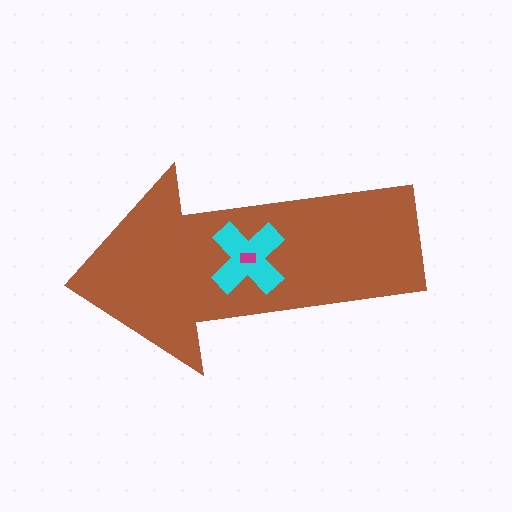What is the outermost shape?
The brown arrow.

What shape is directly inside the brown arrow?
The cyan cross.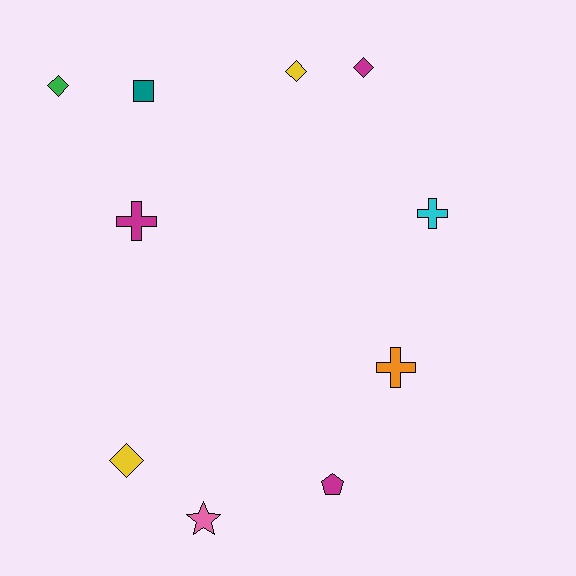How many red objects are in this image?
There are no red objects.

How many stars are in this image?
There is 1 star.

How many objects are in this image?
There are 10 objects.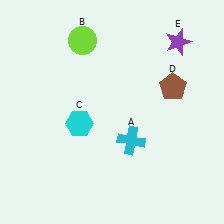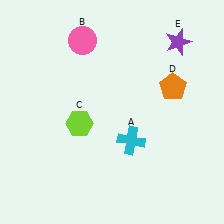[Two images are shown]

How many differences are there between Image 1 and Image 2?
There are 3 differences between the two images.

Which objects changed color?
B changed from lime to pink. C changed from cyan to lime. D changed from brown to orange.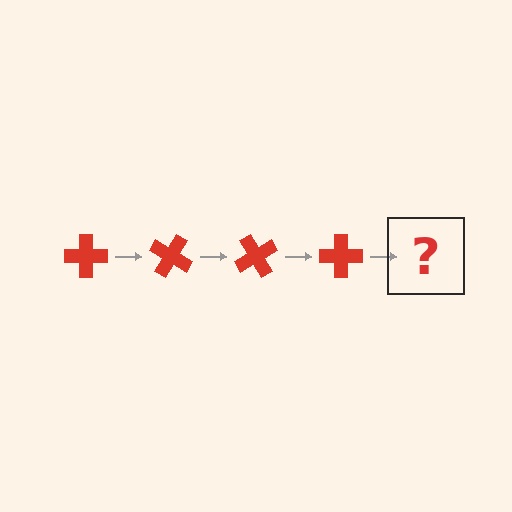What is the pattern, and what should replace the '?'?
The pattern is that the cross rotates 30 degrees each step. The '?' should be a red cross rotated 120 degrees.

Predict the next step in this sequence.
The next step is a red cross rotated 120 degrees.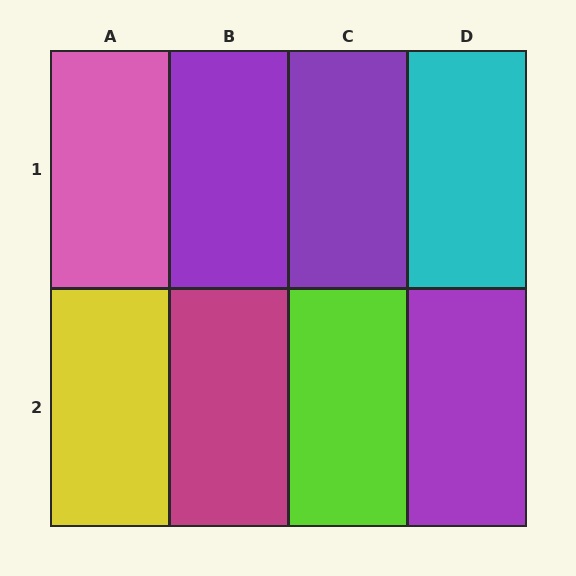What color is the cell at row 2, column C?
Lime.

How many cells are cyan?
1 cell is cyan.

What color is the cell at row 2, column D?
Purple.